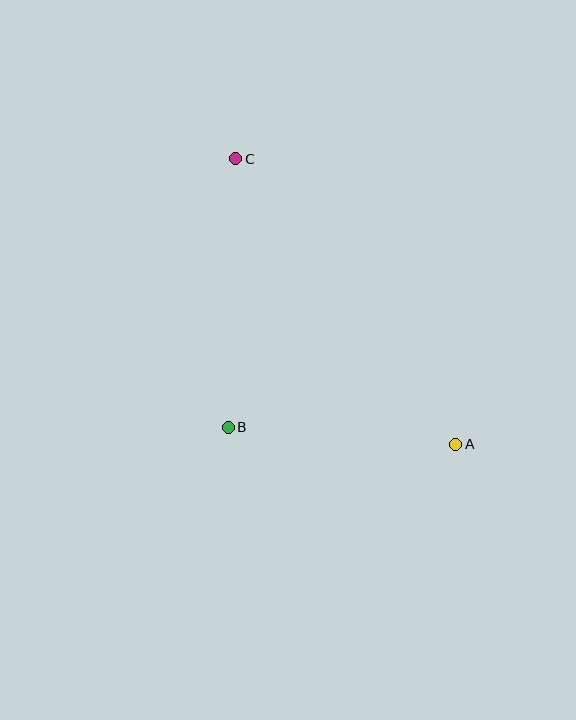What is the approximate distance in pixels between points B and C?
The distance between B and C is approximately 269 pixels.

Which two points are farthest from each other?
Points A and C are farthest from each other.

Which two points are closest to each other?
Points A and B are closest to each other.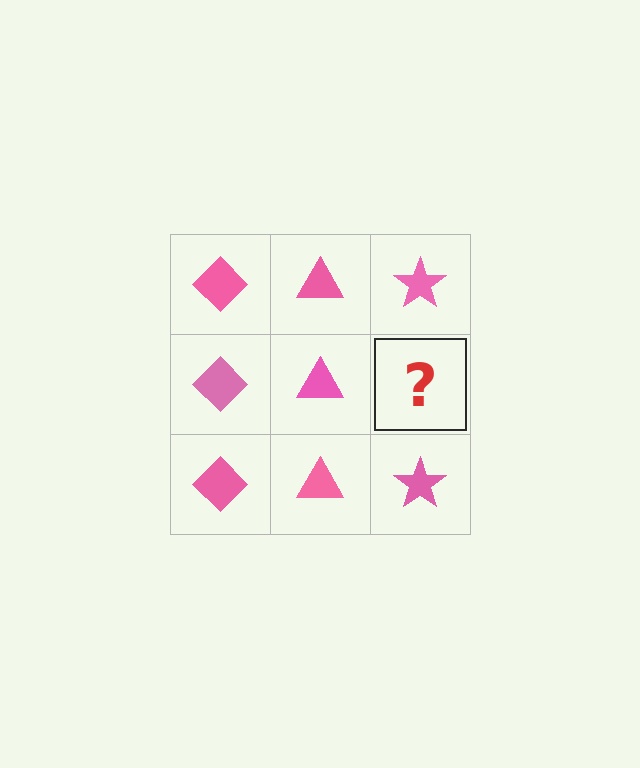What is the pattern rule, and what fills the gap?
The rule is that each column has a consistent shape. The gap should be filled with a pink star.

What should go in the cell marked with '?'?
The missing cell should contain a pink star.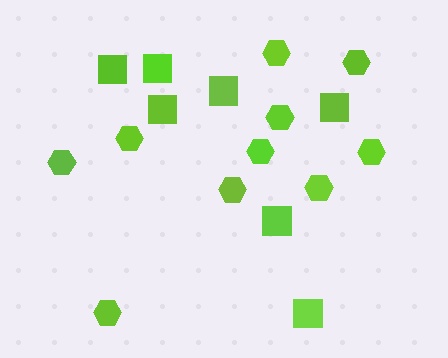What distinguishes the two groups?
There are 2 groups: one group of squares (7) and one group of hexagons (10).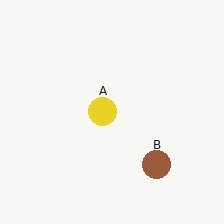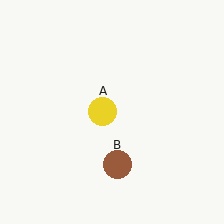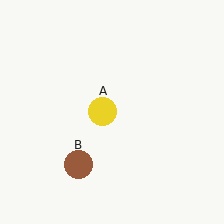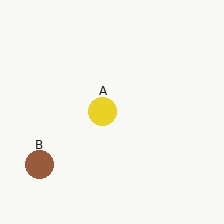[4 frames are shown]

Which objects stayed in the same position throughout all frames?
Yellow circle (object A) remained stationary.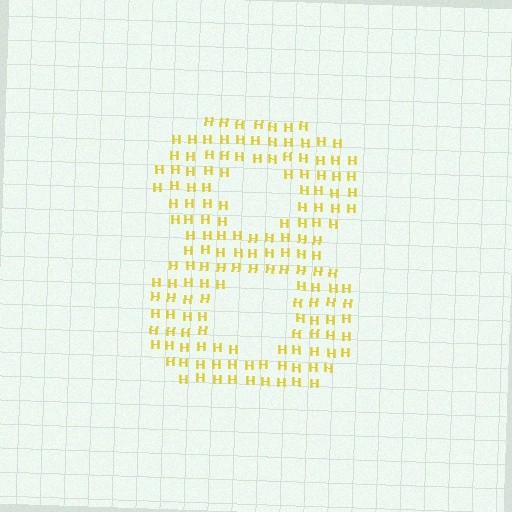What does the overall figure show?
The overall figure shows the digit 8.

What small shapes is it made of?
It is made of small letter H's.